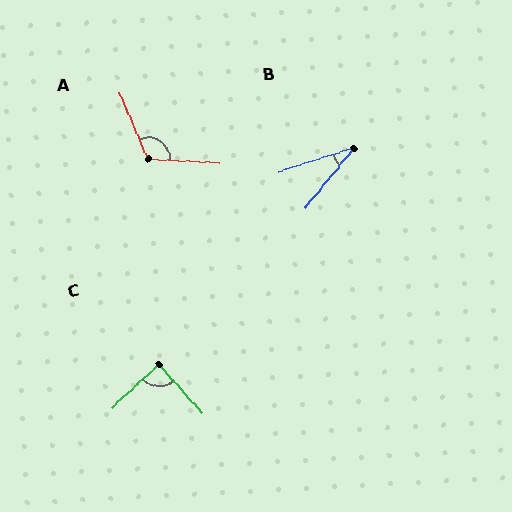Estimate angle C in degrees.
Approximately 89 degrees.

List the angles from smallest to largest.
B (33°), C (89°), A (115°).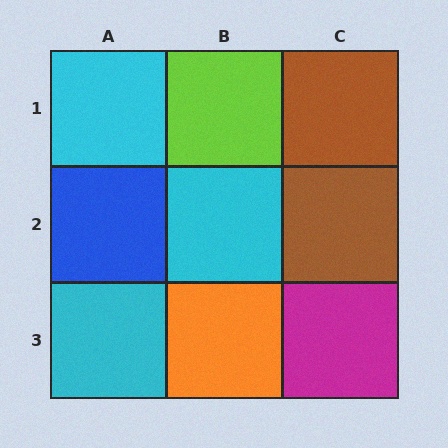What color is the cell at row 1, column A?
Cyan.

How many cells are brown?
2 cells are brown.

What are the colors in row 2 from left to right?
Blue, cyan, brown.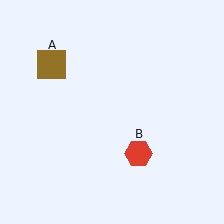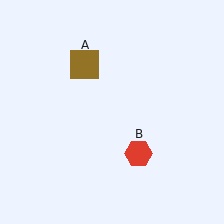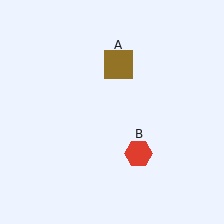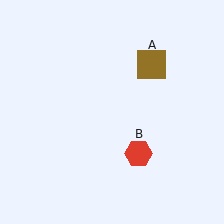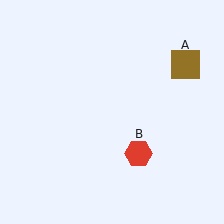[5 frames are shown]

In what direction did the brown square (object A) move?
The brown square (object A) moved right.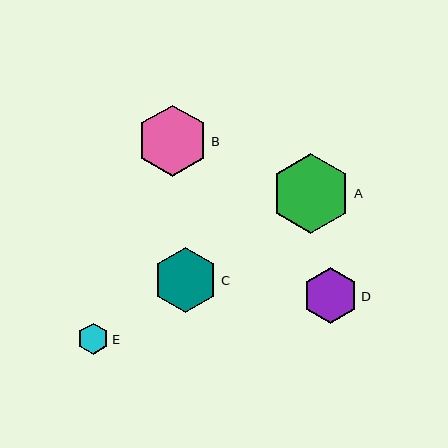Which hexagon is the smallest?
Hexagon E is the smallest with a size of approximately 32 pixels.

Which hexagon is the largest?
Hexagon A is the largest with a size of approximately 80 pixels.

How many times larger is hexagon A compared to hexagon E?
Hexagon A is approximately 2.5 times the size of hexagon E.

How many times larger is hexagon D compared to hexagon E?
Hexagon D is approximately 1.8 times the size of hexagon E.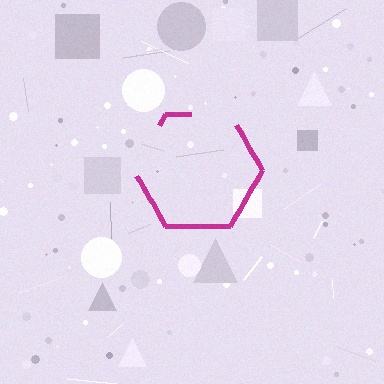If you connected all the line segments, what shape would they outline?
They would outline a hexagon.